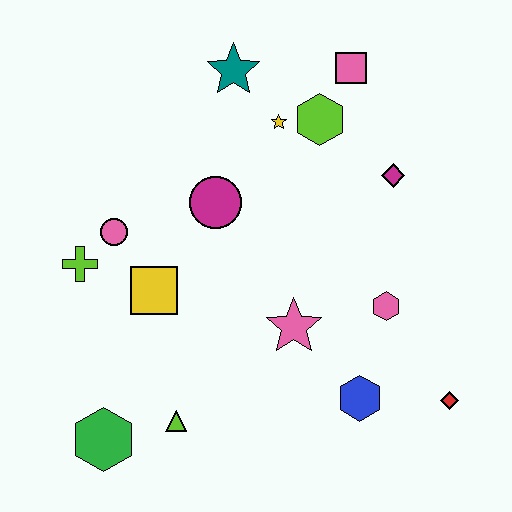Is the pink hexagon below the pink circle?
Yes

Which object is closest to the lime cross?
The pink circle is closest to the lime cross.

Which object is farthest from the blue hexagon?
The teal star is farthest from the blue hexagon.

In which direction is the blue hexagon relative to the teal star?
The blue hexagon is below the teal star.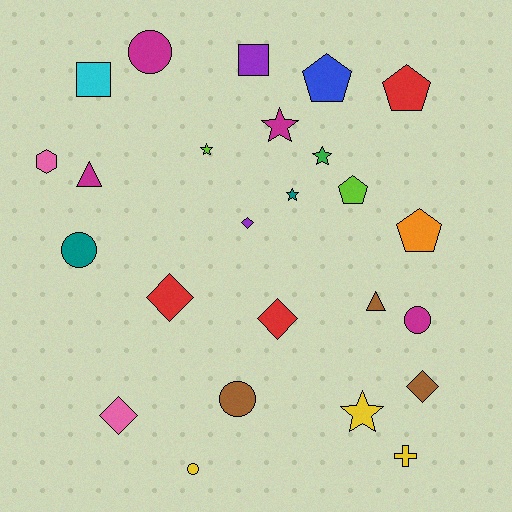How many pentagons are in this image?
There are 4 pentagons.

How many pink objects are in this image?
There are 2 pink objects.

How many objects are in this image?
There are 25 objects.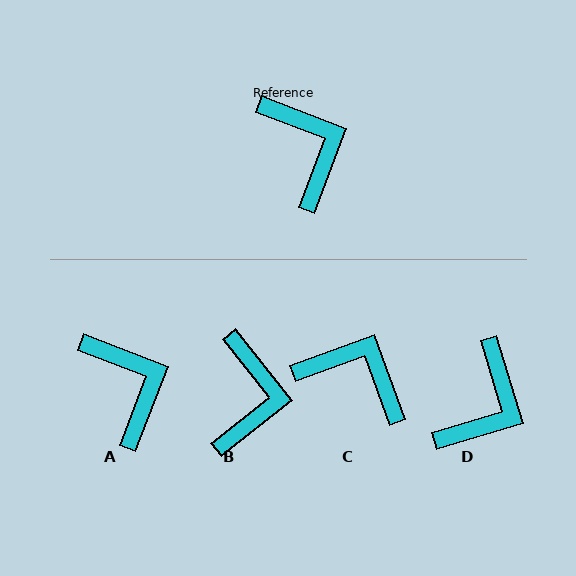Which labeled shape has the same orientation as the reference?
A.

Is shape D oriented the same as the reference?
No, it is off by about 52 degrees.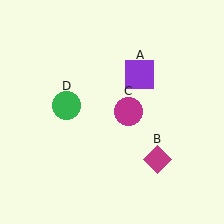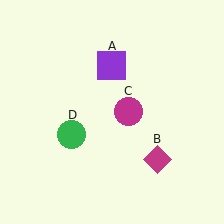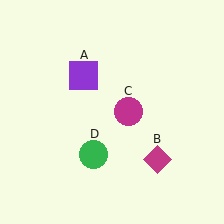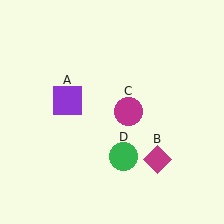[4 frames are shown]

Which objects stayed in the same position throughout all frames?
Magenta diamond (object B) and magenta circle (object C) remained stationary.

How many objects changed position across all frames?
2 objects changed position: purple square (object A), green circle (object D).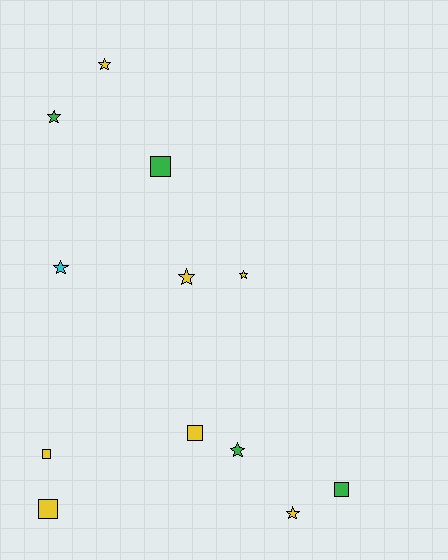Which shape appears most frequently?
Star, with 7 objects.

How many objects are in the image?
There are 12 objects.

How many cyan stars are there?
There is 1 cyan star.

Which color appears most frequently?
Yellow, with 7 objects.